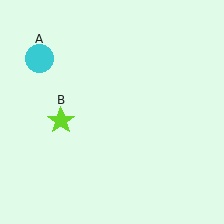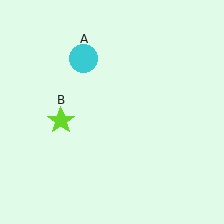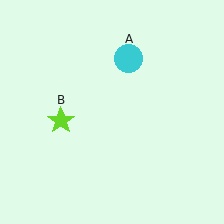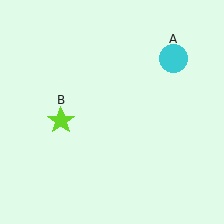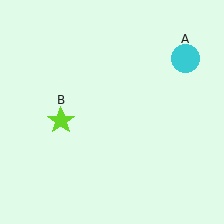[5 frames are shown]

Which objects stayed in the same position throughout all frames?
Lime star (object B) remained stationary.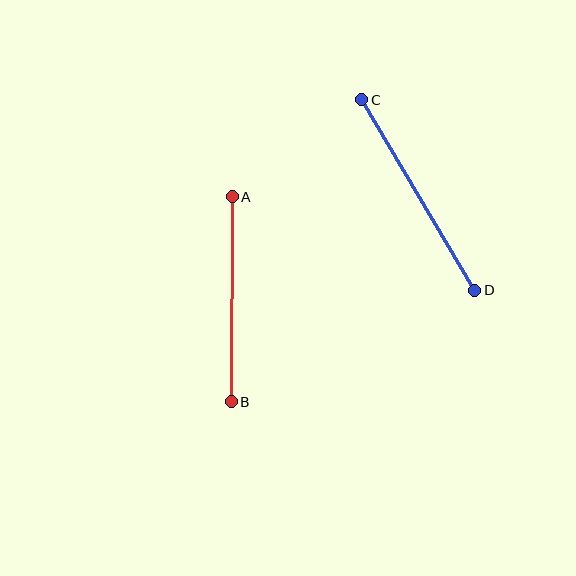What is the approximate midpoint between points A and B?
The midpoint is at approximately (232, 299) pixels.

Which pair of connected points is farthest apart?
Points C and D are farthest apart.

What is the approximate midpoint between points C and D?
The midpoint is at approximately (418, 195) pixels.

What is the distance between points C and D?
The distance is approximately 221 pixels.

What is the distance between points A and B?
The distance is approximately 205 pixels.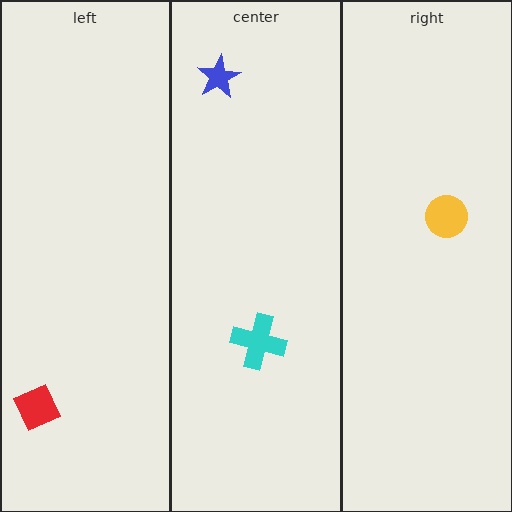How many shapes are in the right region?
1.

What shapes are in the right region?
The yellow circle.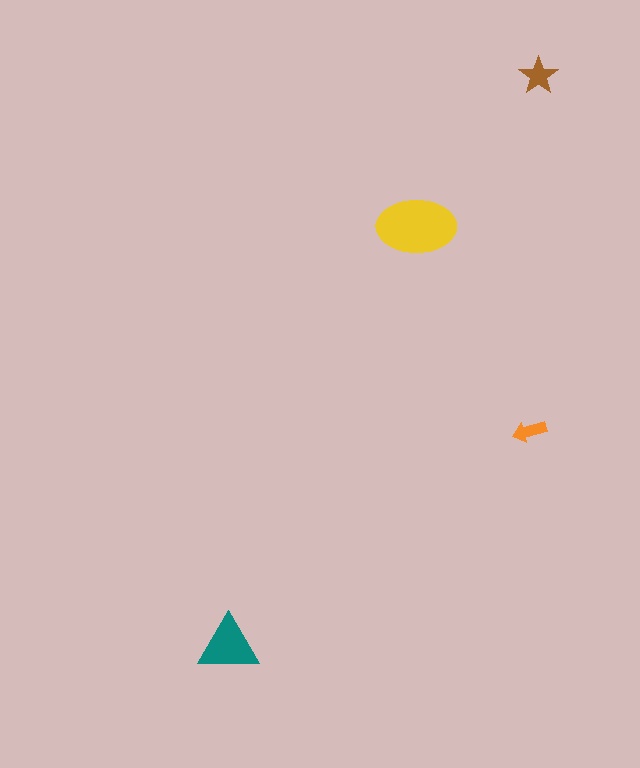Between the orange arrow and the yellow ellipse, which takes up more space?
The yellow ellipse.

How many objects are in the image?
There are 4 objects in the image.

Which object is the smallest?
The orange arrow.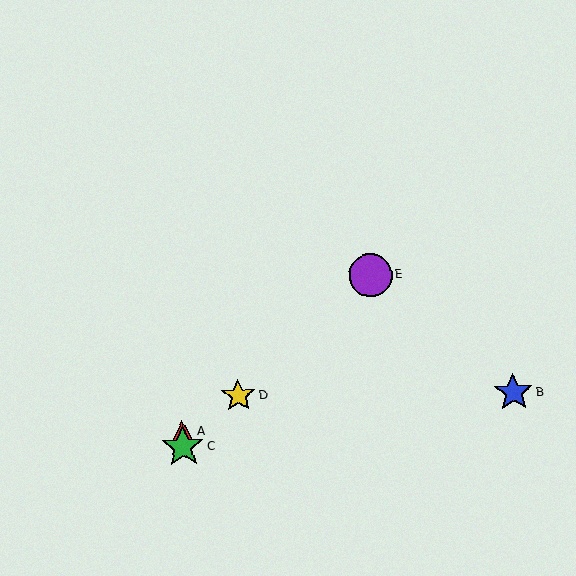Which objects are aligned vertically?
Objects A, C are aligned vertically.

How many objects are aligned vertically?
2 objects (A, C) are aligned vertically.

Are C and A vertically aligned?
Yes, both are at x≈183.